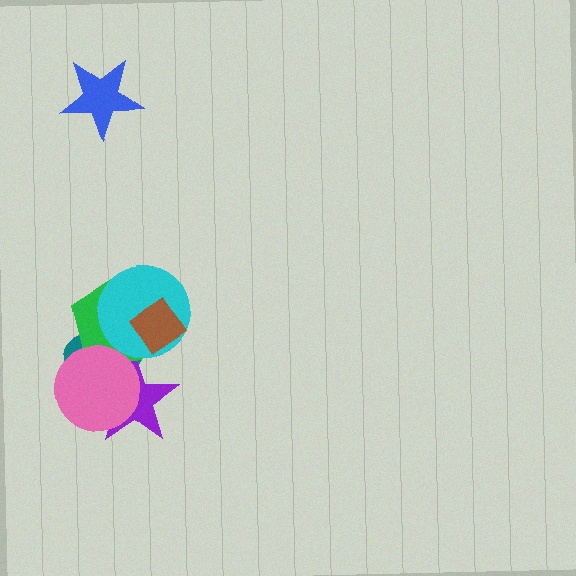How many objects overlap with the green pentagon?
5 objects overlap with the green pentagon.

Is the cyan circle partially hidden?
Yes, it is partially covered by another shape.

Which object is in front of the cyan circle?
The brown diamond is in front of the cyan circle.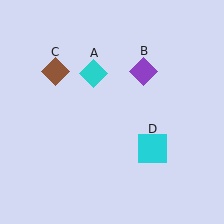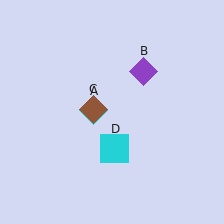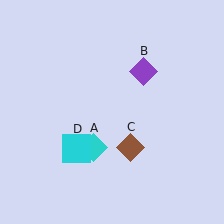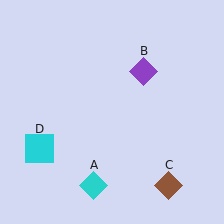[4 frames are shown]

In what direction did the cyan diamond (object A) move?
The cyan diamond (object A) moved down.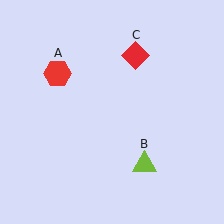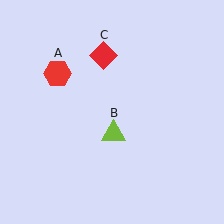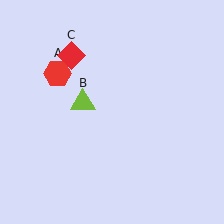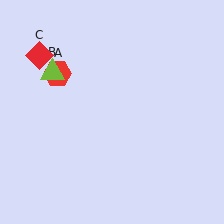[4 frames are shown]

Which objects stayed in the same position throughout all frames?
Red hexagon (object A) remained stationary.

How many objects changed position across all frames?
2 objects changed position: lime triangle (object B), red diamond (object C).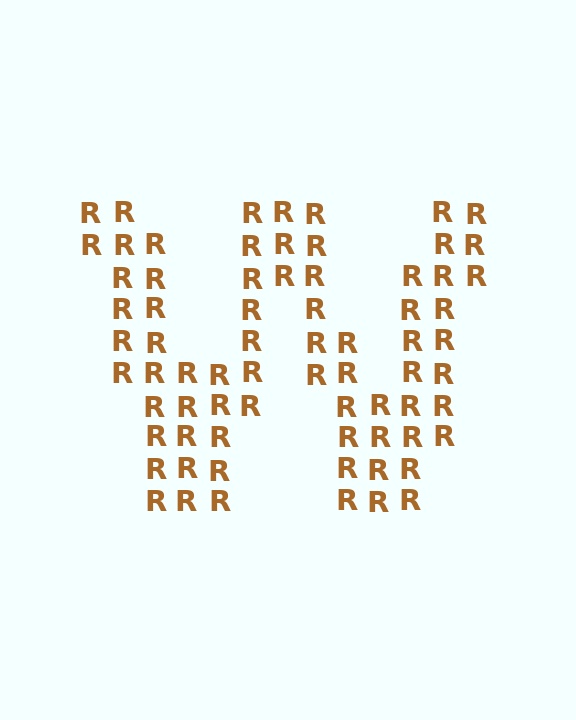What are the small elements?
The small elements are letter R's.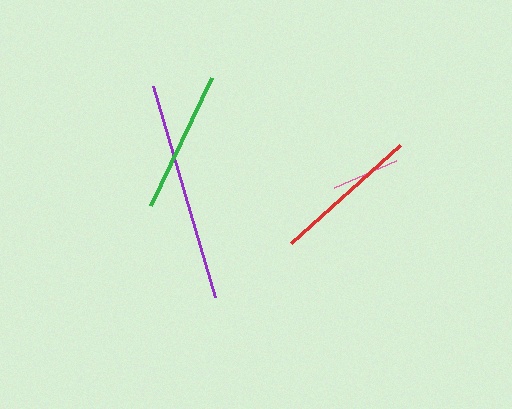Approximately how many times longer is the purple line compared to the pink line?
The purple line is approximately 3.2 times the length of the pink line.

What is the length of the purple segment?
The purple segment is approximately 220 pixels long.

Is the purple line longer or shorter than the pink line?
The purple line is longer than the pink line.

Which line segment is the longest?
The purple line is the longest at approximately 220 pixels.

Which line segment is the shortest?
The pink line is the shortest at approximately 68 pixels.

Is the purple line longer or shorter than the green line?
The purple line is longer than the green line.